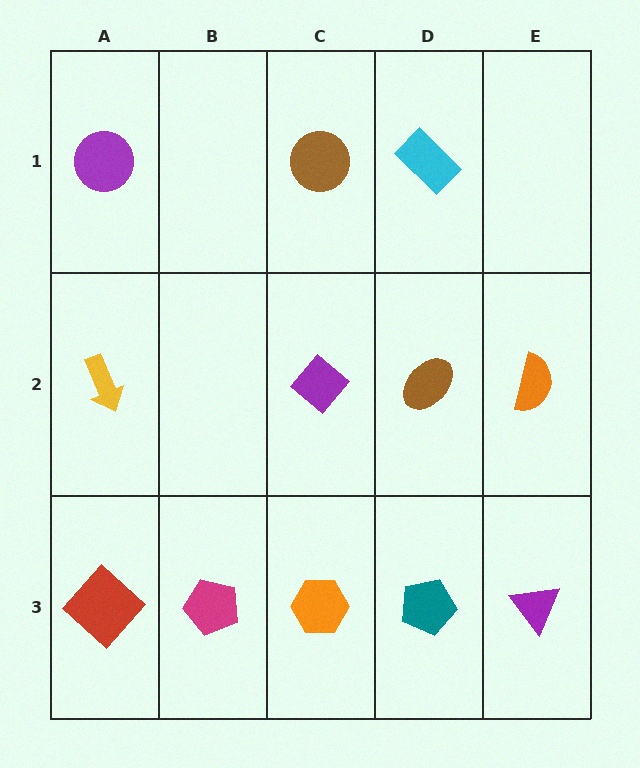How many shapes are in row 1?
3 shapes.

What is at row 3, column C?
An orange hexagon.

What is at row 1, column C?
A brown circle.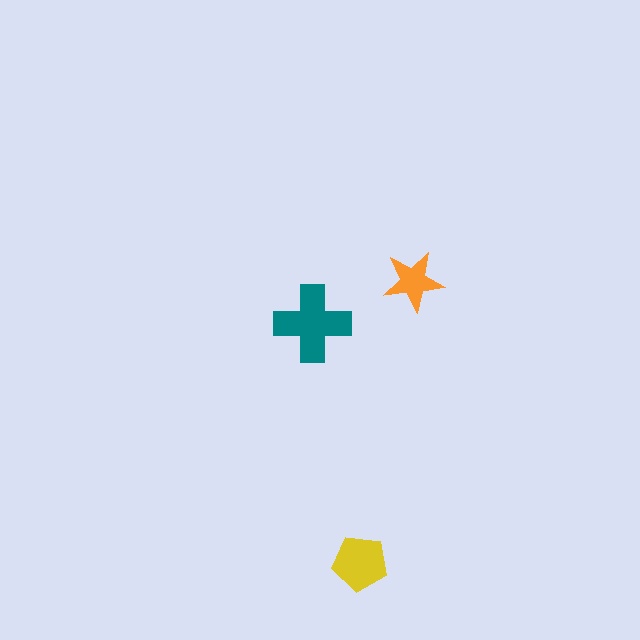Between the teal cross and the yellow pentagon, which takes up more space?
The teal cross.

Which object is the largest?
The teal cross.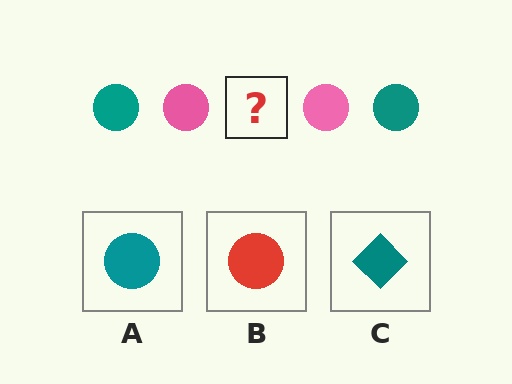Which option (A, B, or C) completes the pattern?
A.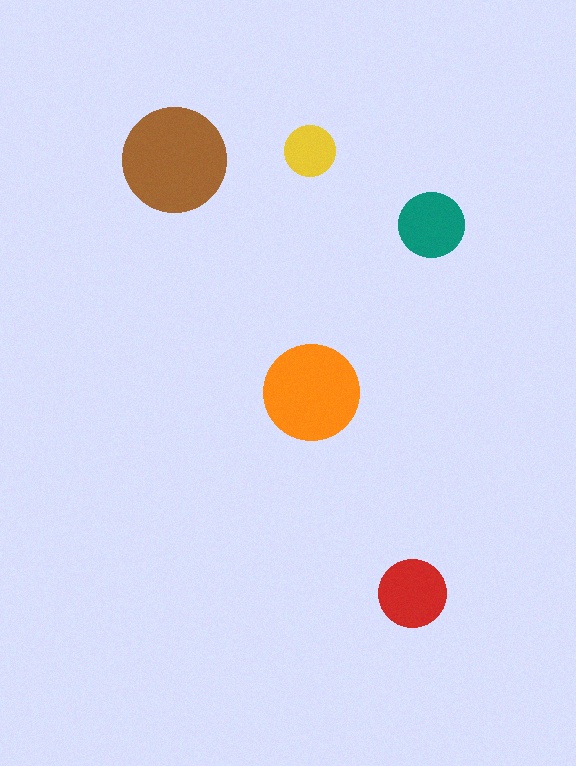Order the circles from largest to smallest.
the brown one, the orange one, the red one, the teal one, the yellow one.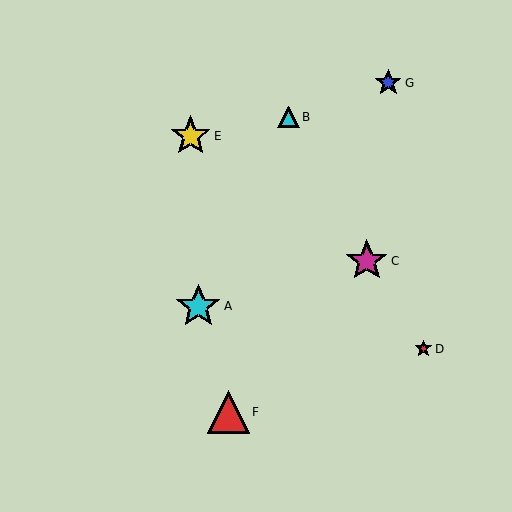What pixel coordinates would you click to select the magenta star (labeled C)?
Click at (367, 261) to select the magenta star C.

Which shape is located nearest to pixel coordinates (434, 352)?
The red star (labeled D) at (423, 349) is nearest to that location.